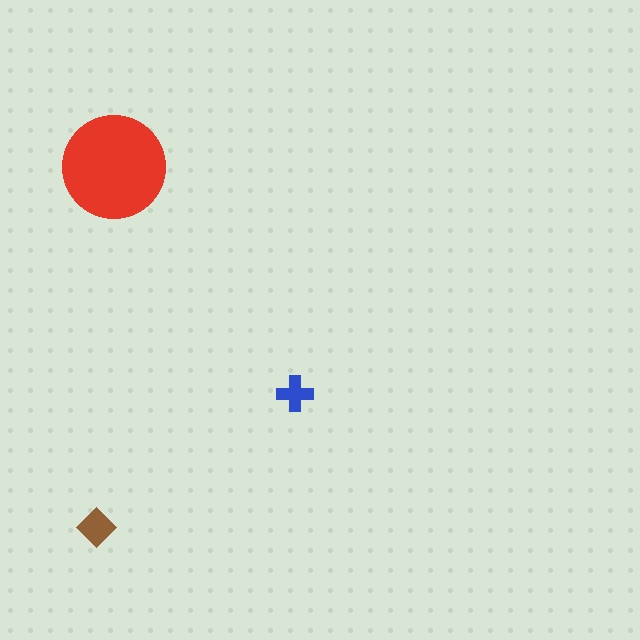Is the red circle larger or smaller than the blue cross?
Larger.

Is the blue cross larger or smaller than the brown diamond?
Smaller.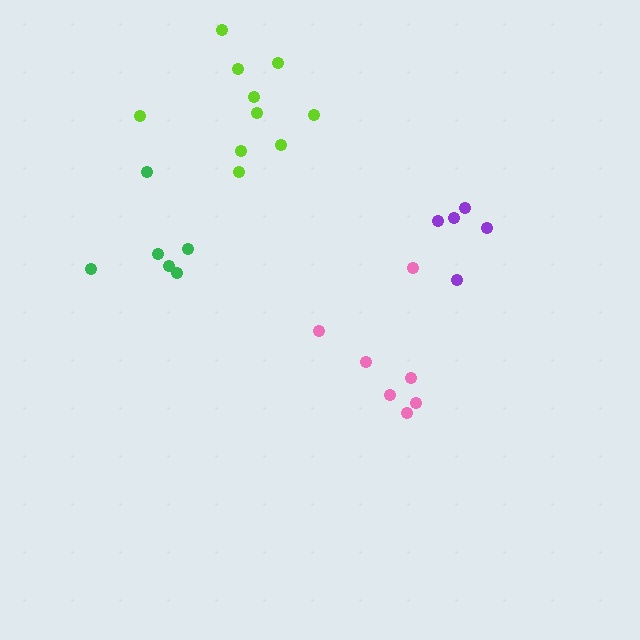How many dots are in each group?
Group 1: 6 dots, Group 2: 7 dots, Group 3: 5 dots, Group 4: 10 dots (28 total).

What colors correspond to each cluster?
The clusters are colored: green, pink, purple, lime.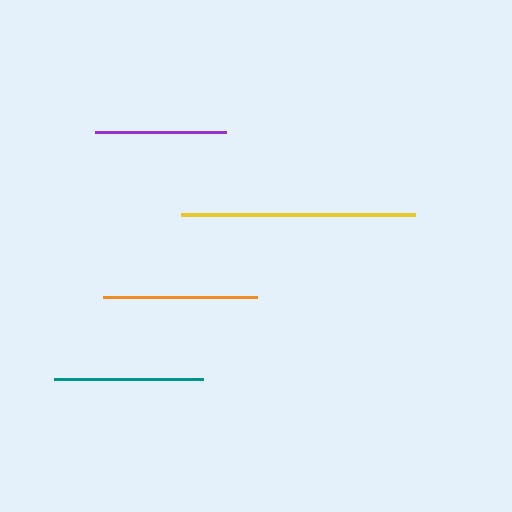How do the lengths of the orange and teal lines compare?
The orange and teal lines are approximately the same length.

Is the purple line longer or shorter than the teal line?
The teal line is longer than the purple line.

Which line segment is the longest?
The yellow line is the longest at approximately 234 pixels.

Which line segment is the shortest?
The purple line is the shortest at approximately 131 pixels.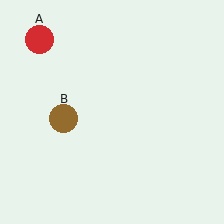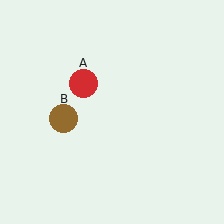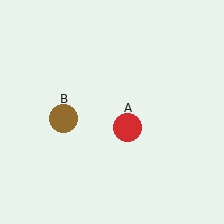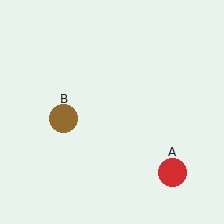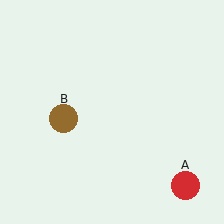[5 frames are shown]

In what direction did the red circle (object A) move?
The red circle (object A) moved down and to the right.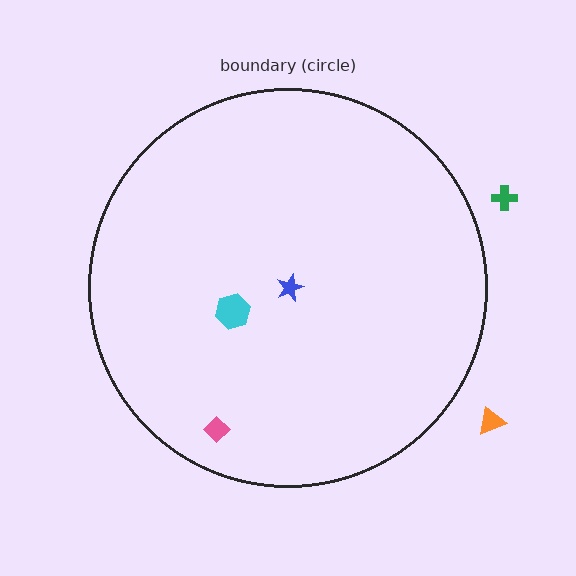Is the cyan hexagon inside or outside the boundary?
Inside.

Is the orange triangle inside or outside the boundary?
Outside.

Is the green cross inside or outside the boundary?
Outside.